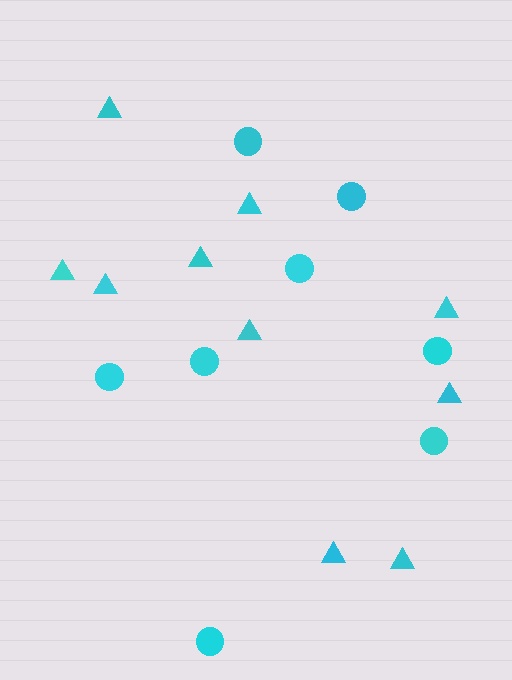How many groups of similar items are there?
There are 2 groups: one group of circles (8) and one group of triangles (10).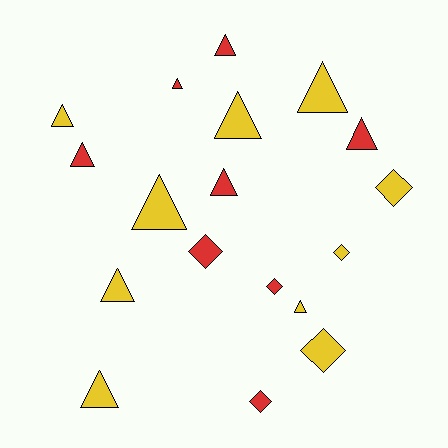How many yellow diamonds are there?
There are 3 yellow diamonds.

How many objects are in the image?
There are 18 objects.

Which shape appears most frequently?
Triangle, with 12 objects.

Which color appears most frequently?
Yellow, with 10 objects.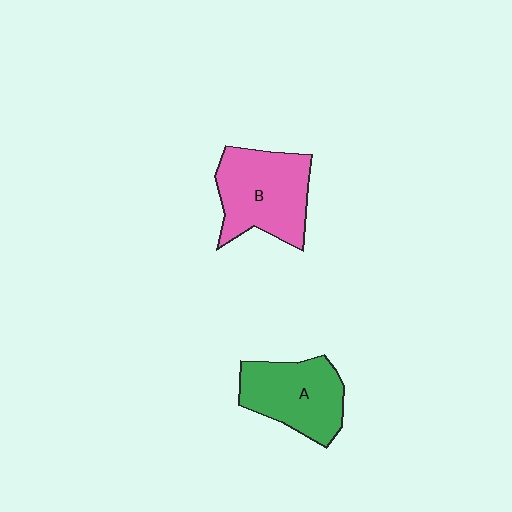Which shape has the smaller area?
Shape A (green).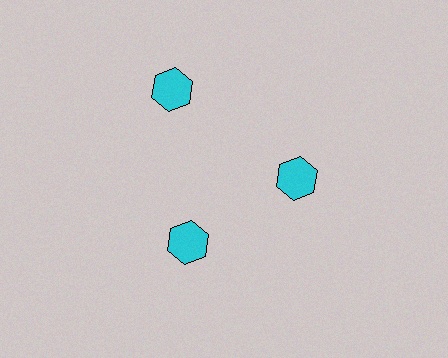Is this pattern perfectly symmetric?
No. The 3 cyan hexagons are arranged in a ring, but one element near the 11 o'clock position is pushed outward from the center, breaking the 3-fold rotational symmetry.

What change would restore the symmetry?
The symmetry would be restored by moving it inward, back onto the ring so that all 3 hexagons sit at equal angles and equal distance from the center.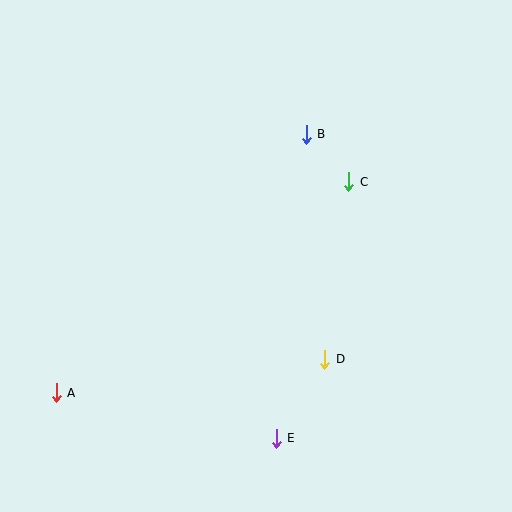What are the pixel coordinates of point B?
Point B is at (306, 134).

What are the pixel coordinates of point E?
Point E is at (276, 438).